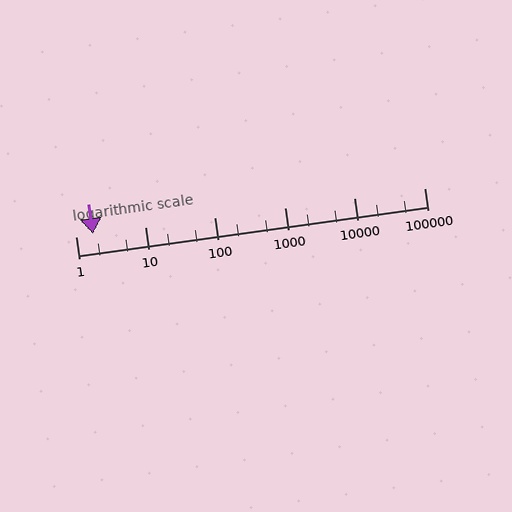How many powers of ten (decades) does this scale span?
The scale spans 5 decades, from 1 to 100000.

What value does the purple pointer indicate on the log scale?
The pointer indicates approximately 1.8.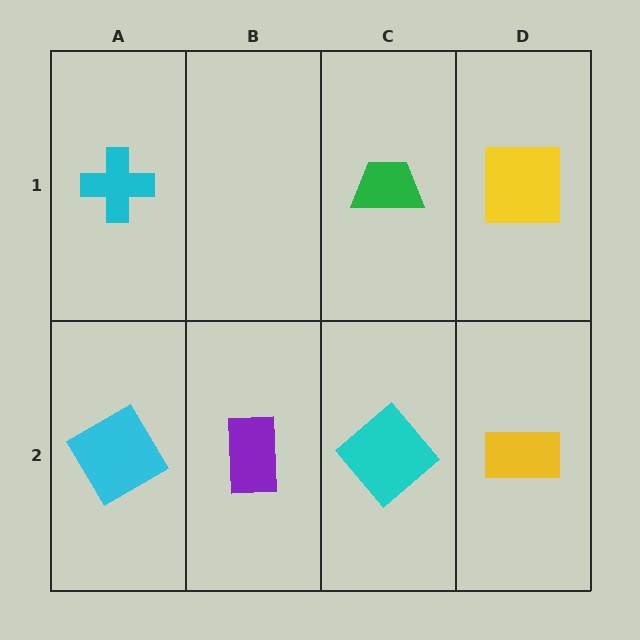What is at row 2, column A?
A cyan diamond.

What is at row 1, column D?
A yellow square.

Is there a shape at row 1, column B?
No, that cell is empty.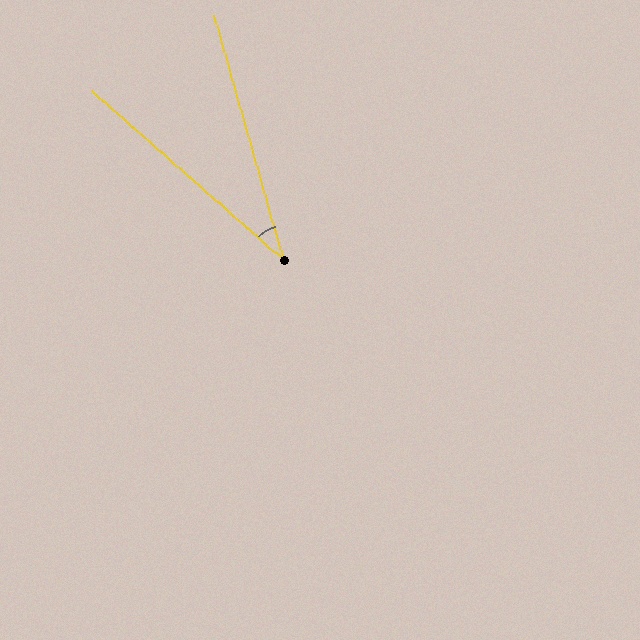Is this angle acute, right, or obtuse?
It is acute.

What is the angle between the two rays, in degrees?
Approximately 33 degrees.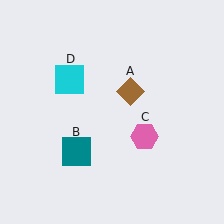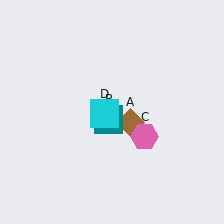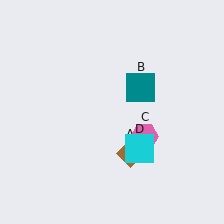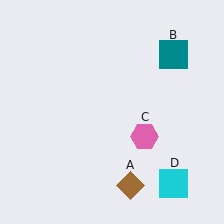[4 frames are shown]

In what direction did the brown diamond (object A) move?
The brown diamond (object A) moved down.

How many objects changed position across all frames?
3 objects changed position: brown diamond (object A), teal square (object B), cyan square (object D).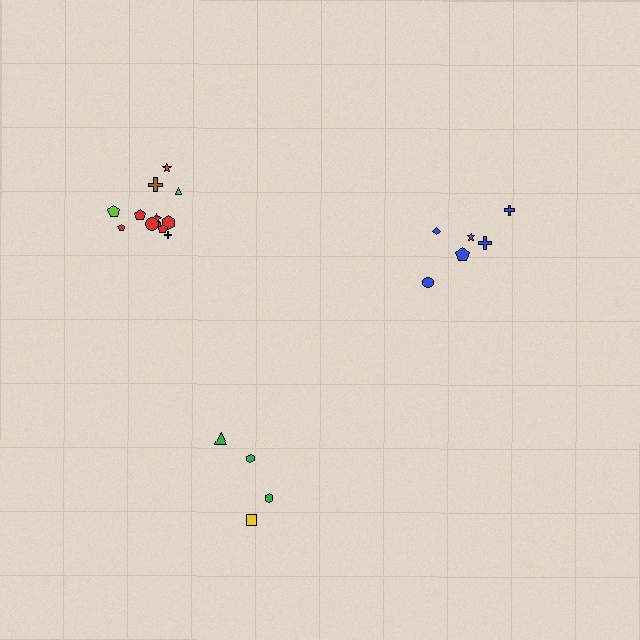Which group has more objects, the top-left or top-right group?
The top-left group.